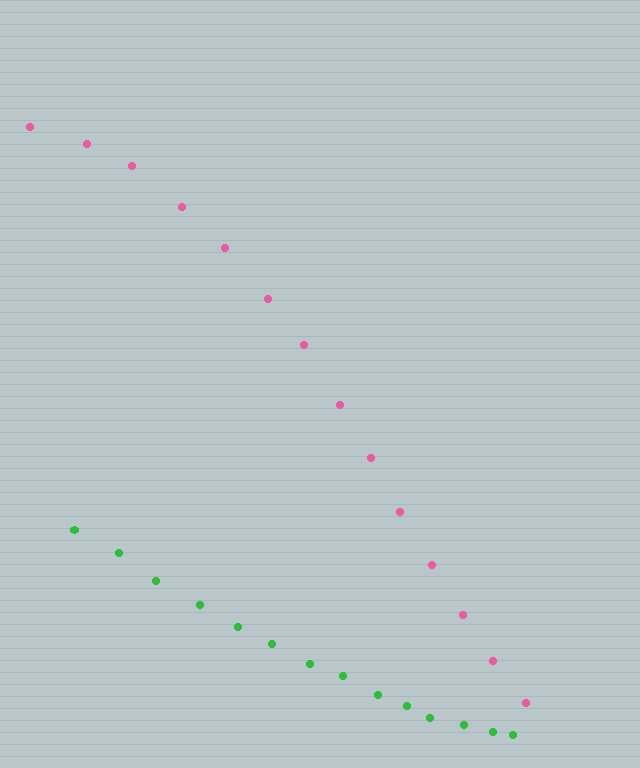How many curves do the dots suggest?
There are 2 distinct paths.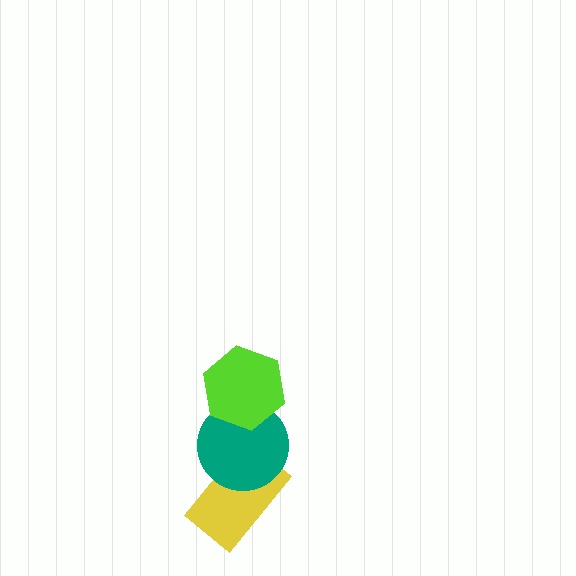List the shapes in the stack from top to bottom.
From top to bottom: the lime hexagon, the teal circle, the yellow rectangle.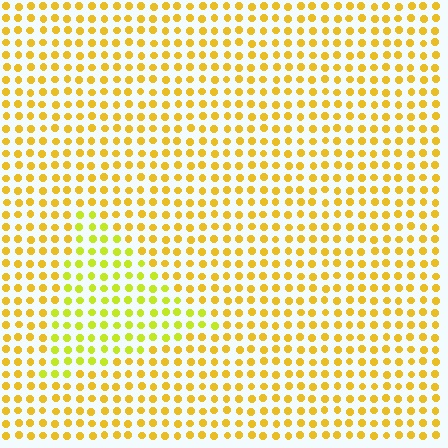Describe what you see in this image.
The image is filled with small yellow elements in a uniform arrangement. A triangle-shaped region is visible where the elements are tinted to a slightly different hue, forming a subtle color boundary.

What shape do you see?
I see a triangle.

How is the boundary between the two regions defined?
The boundary is defined purely by a slight shift in hue (about 26 degrees). Spacing, size, and orientation are identical on both sides.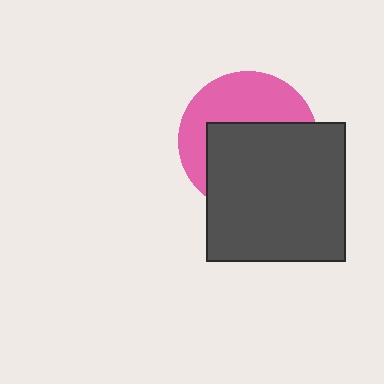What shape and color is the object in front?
The object in front is a dark gray square.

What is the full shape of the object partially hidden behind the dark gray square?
The partially hidden object is a pink circle.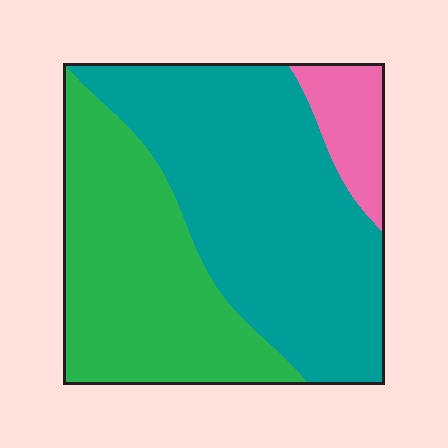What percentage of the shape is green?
Green takes up about three eighths (3/8) of the shape.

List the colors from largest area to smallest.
From largest to smallest: teal, green, pink.